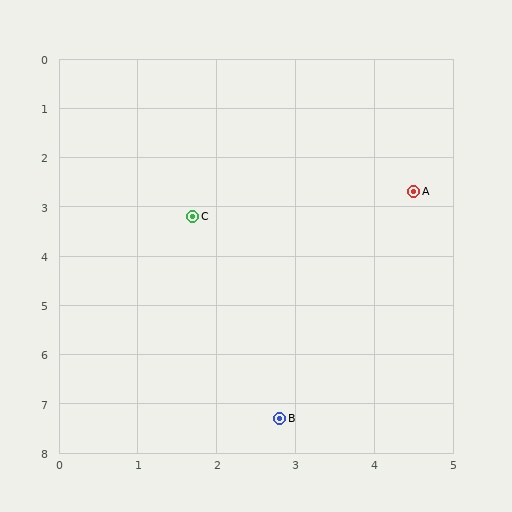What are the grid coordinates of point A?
Point A is at approximately (4.5, 2.7).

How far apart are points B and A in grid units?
Points B and A are about 4.9 grid units apart.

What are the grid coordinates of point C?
Point C is at approximately (1.7, 3.2).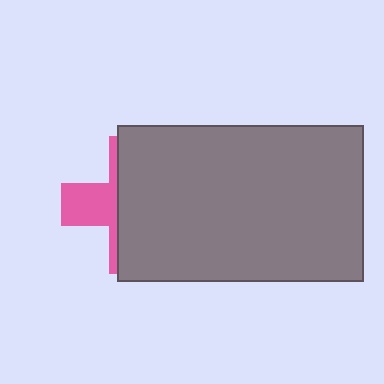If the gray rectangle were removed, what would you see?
You would see the complete pink cross.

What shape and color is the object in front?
The object in front is a gray rectangle.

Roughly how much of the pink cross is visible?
A small part of it is visible (roughly 32%).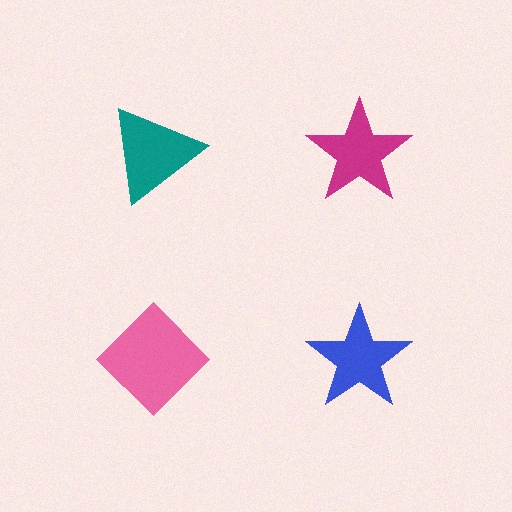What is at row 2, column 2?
A blue star.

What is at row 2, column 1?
A pink diamond.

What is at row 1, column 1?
A teal triangle.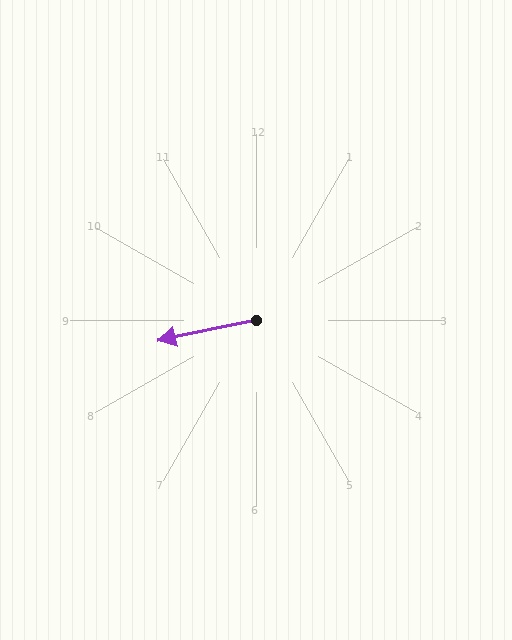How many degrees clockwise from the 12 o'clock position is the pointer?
Approximately 258 degrees.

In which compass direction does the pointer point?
West.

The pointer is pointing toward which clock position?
Roughly 9 o'clock.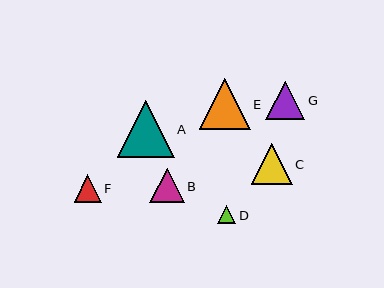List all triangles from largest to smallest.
From largest to smallest: A, E, C, G, B, F, D.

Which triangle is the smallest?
Triangle D is the smallest with a size of approximately 18 pixels.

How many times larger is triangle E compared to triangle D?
Triangle E is approximately 2.8 times the size of triangle D.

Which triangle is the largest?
Triangle A is the largest with a size of approximately 57 pixels.